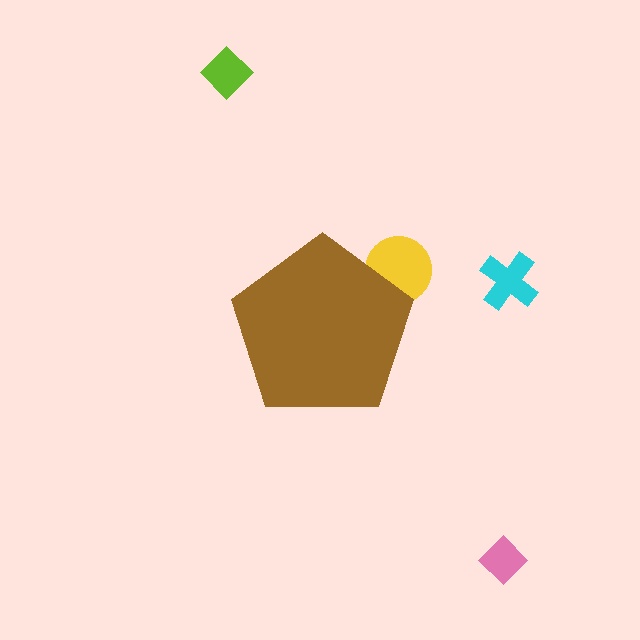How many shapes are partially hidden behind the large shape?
1 shape is partially hidden.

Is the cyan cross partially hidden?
No, the cyan cross is fully visible.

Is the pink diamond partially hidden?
No, the pink diamond is fully visible.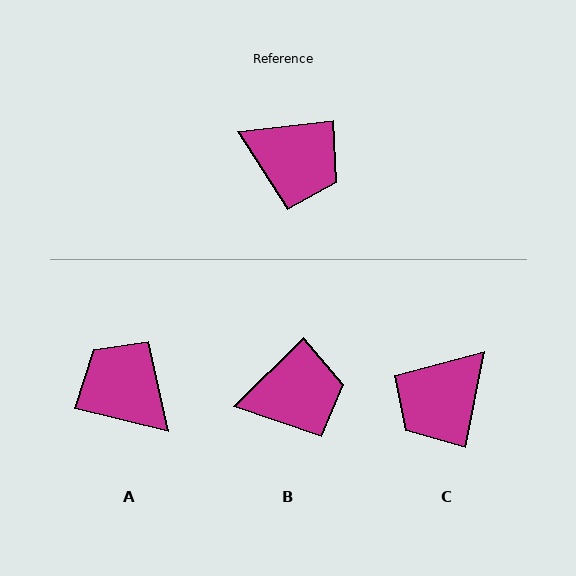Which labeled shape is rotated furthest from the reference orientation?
A, about 160 degrees away.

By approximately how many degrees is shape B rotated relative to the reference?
Approximately 38 degrees counter-clockwise.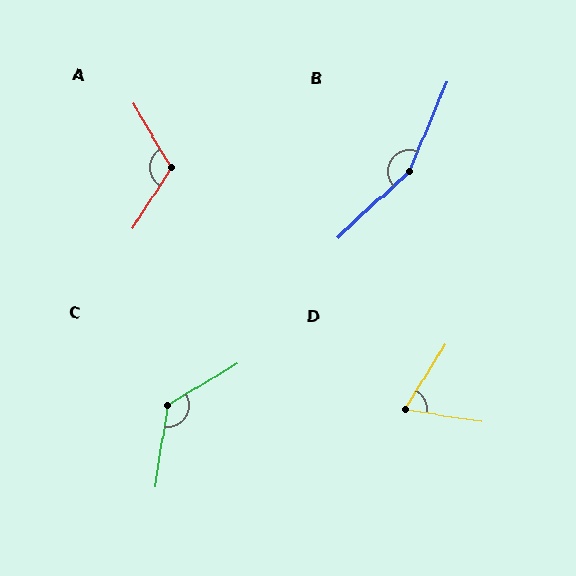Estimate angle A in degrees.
Approximately 117 degrees.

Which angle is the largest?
B, at approximately 156 degrees.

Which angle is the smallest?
D, at approximately 67 degrees.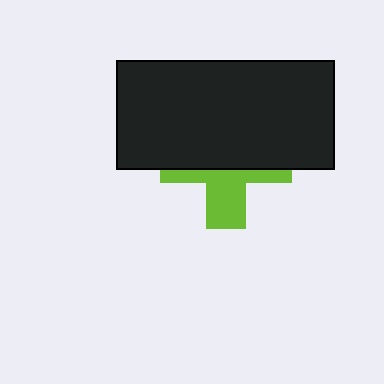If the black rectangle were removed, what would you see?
You would see the complete lime cross.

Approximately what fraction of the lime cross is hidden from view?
Roughly 59% of the lime cross is hidden behind the black rectangle.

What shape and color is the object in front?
The object in front is a black rectangle.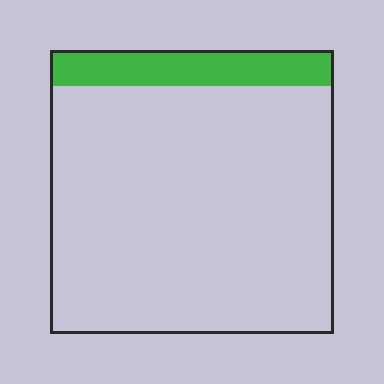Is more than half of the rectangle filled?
No.